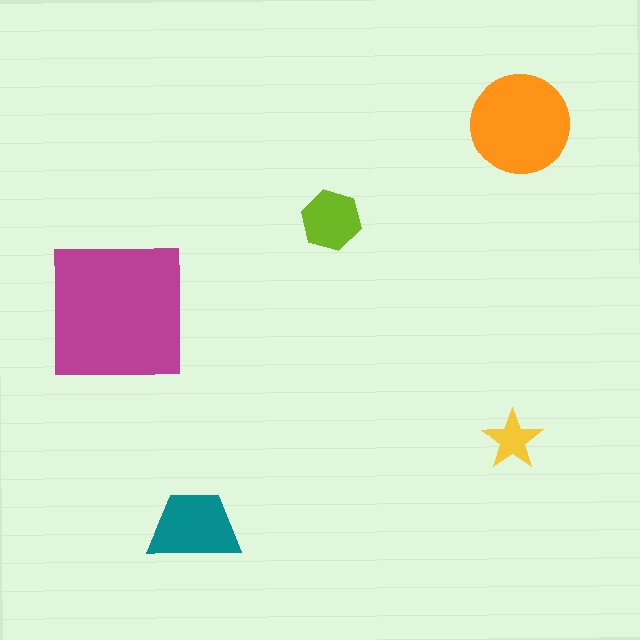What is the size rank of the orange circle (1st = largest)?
2nd.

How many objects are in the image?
There are 5 objects in the image.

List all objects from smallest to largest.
The yellow star, the lime hexagon, the teal trapezoid, the orange circle, the magenta square.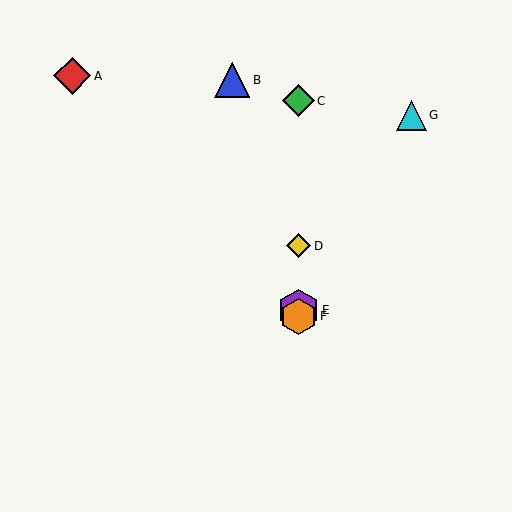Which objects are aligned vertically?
Objects C, D, E, F are aligned vertically.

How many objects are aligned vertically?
4 objects (C, D, E, F) are aligned vertically.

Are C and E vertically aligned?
Yes, both are at x≈298.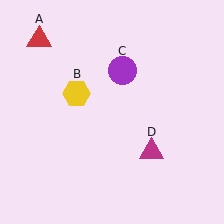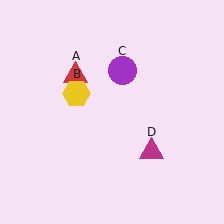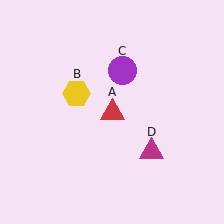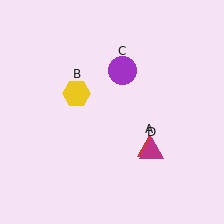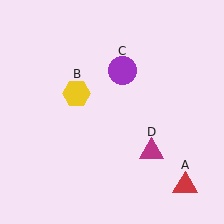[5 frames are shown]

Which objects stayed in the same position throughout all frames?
Yellow hexagon (object B) and purple circle (object C) and magenta triangle (object D) remained stationary.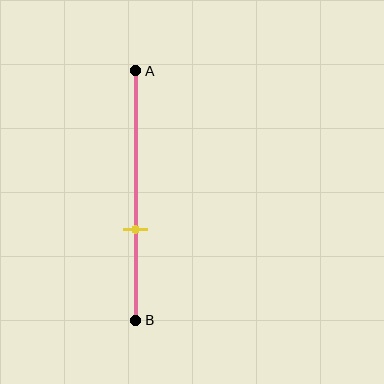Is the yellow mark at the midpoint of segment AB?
No, the mark is at about 65% from A, not at the 50% midpoint.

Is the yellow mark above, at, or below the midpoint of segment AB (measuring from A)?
The yellow mark is below the midpoint of segment AB.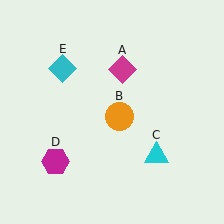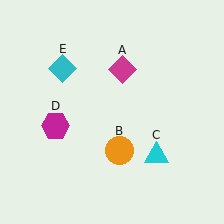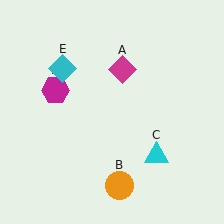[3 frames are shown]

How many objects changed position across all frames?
2 objects changed position: orange circle (object B), magenta hexagon (object D).